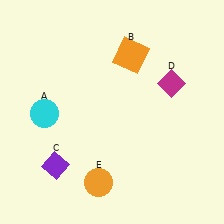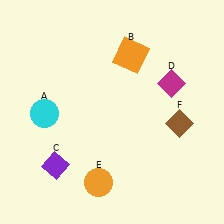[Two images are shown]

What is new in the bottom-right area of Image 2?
A brown diamond (F) was added in the bottom-right area of Image 2.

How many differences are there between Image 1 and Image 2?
There is 1 difference between the two images.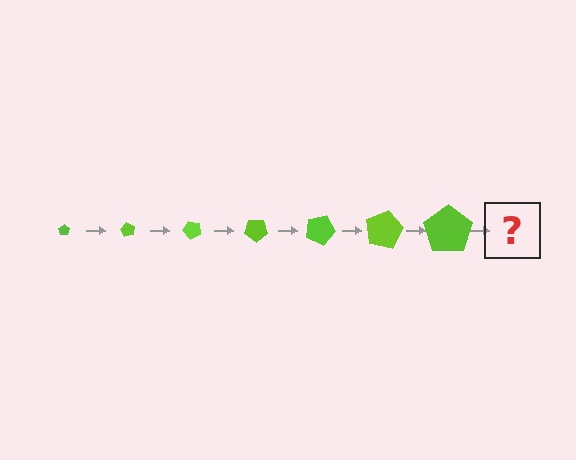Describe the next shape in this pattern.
It should be a pentagon, larger than the previous one and rotated 420 degrees from the start.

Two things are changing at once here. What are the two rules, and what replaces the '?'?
The two rules are that the pentagon grows larger each step and it rotates 60 degrees each step. The '?' should be a pentagon, larger than the previous one and rotated 420 degrees from the start.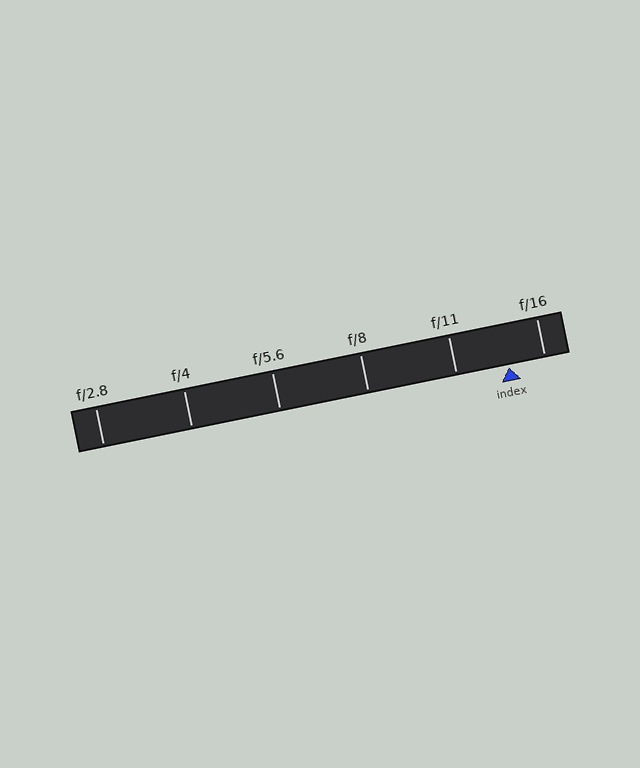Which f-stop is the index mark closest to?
The index mark is closest to f/16.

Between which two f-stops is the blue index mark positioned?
The index mark is between f/11 and f/16.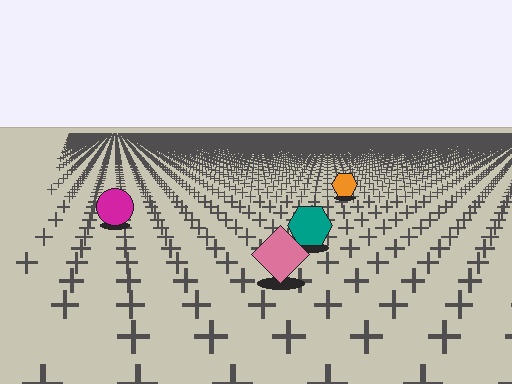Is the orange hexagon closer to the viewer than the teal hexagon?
No. The teal hexagon is closer — you can tell from the texture gradient: the ground texture is coarser near it.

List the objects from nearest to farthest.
From nearest to farthest: the pink diamond, the teal hexagon, the magenta circle, the orange hexagon.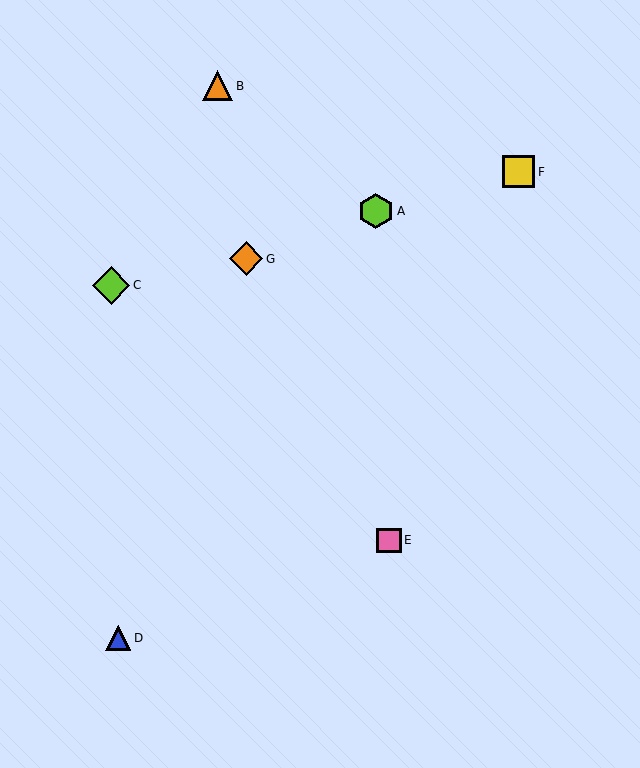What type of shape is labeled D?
Shape D is a blue triangle.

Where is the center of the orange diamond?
The center of the orange diamond is at (246, 259).